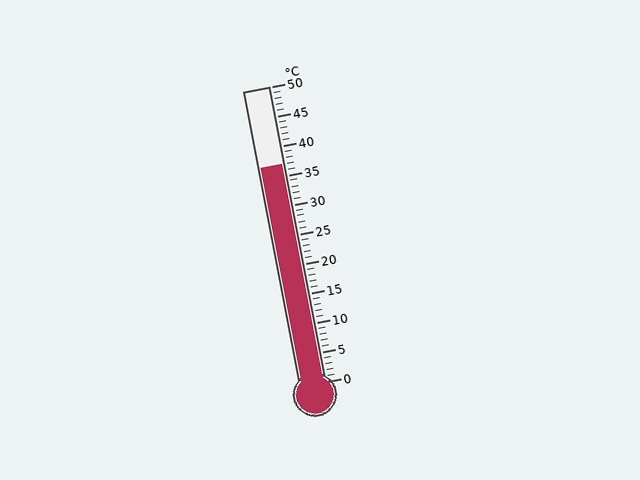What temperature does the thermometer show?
The thermometer shows approximately 37°C.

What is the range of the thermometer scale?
The thermometer scale ranges from 0°C to 50°C.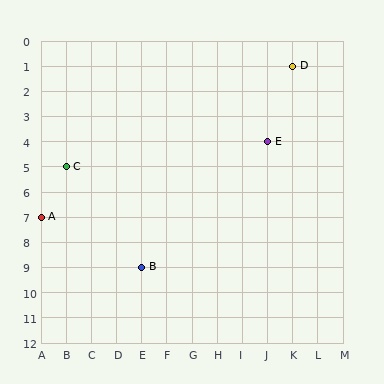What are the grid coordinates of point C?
Point C is at grid coordinates (B, 5).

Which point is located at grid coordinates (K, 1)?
Point D is at (K, 1).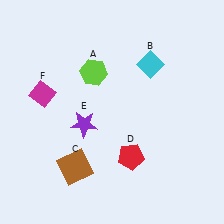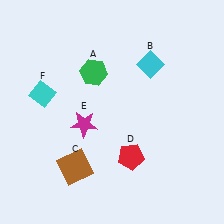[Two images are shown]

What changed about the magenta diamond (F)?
In Image 1, F is magenta. In Image 2, it changed to cyan.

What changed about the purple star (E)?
In Image 1, E is purple. In Image 2, it changed to magenta.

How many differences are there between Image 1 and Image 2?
There are 3 differences between the two images.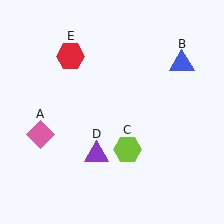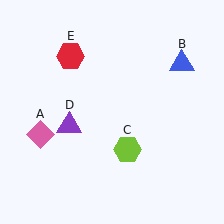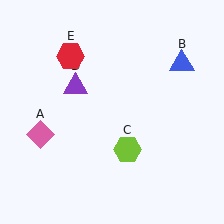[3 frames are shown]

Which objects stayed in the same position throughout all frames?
Pink diamond (object A) and blue triangle (object B) and lime hexagon (object C) and red hexagon (object E) remained stationary.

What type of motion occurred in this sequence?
The purple triangle (object D) rotated clockwise around the center of the scene.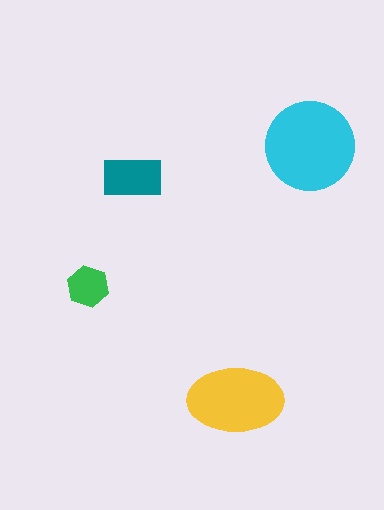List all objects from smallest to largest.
The green hexagon, the teal rectangle, the yellow ellipse, the cyan circle.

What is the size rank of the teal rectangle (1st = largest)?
3rd.